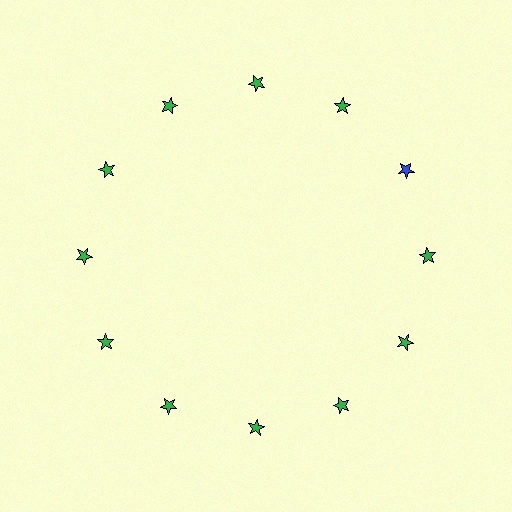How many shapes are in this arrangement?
There are 12 shapes arranged in a ring pattern.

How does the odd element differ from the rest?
It has a different color: blue instead of green.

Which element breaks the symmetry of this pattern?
The blue star at roughly the 2 o'clock position breaks the symmetry. All other shapes are green stars.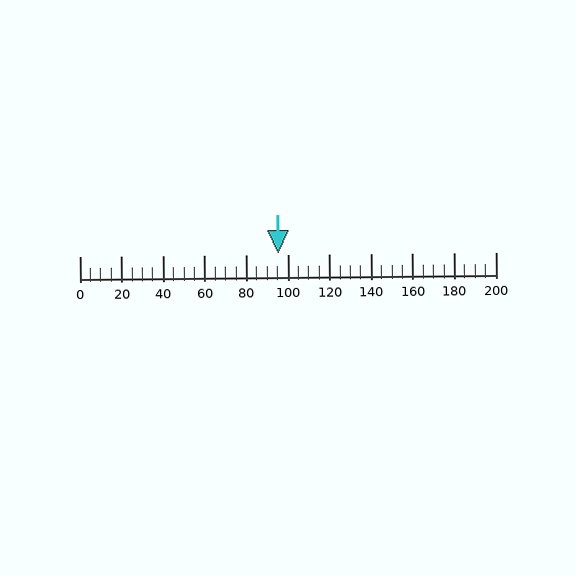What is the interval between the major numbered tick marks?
The major tick marks are spaced 20 units apart.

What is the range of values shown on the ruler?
The ruler shows values from 0 to 200.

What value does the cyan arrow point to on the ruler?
The cyan arrow points to approximately 96.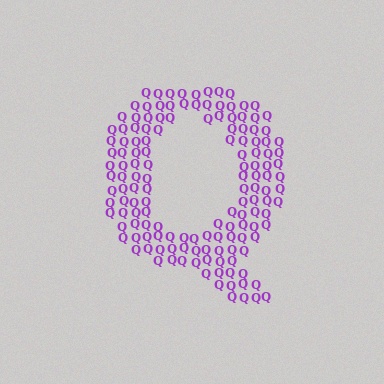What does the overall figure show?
The overall figure shows the letter Q.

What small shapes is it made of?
It is made of small letter Q's.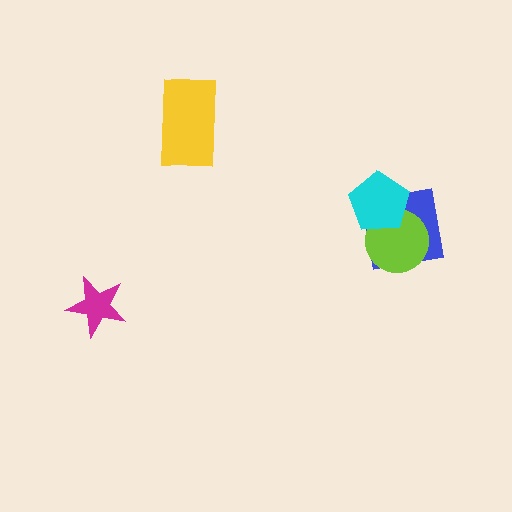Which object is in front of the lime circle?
The cyan pentagon is in front of the lime circle.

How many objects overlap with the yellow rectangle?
0 objects overlap with the yellow rectangle.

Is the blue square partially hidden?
Yes, it is partially covered by another shape.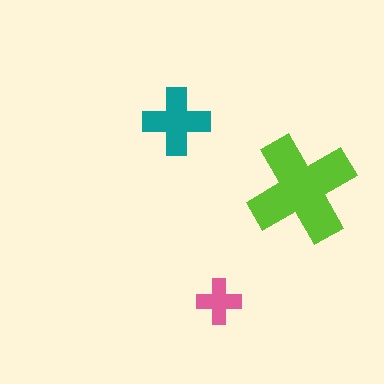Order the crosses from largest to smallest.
the lime one, the teal one, the pink one.